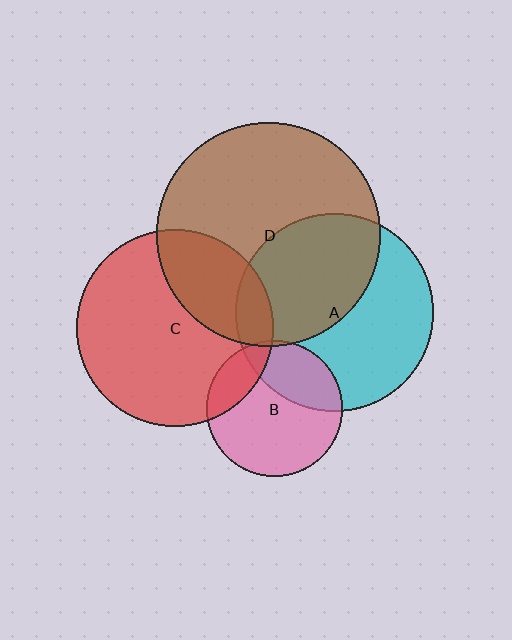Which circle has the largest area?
Circle D (brown).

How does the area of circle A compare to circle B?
Approximately 2.1 times.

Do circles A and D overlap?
Yes.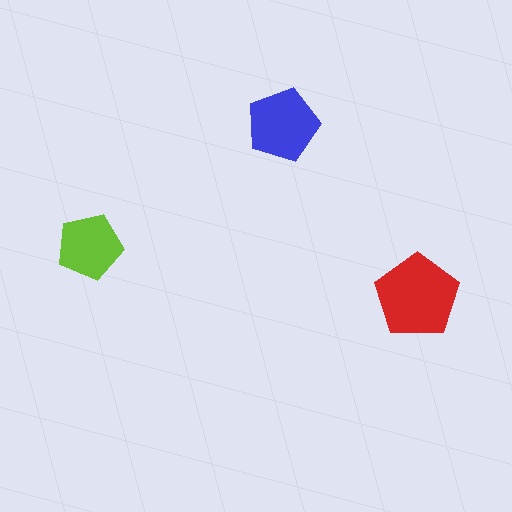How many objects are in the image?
There are 3 objects in the image.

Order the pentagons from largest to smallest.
the red one, the blue one, the lime one.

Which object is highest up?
The blue pentagon is topmost.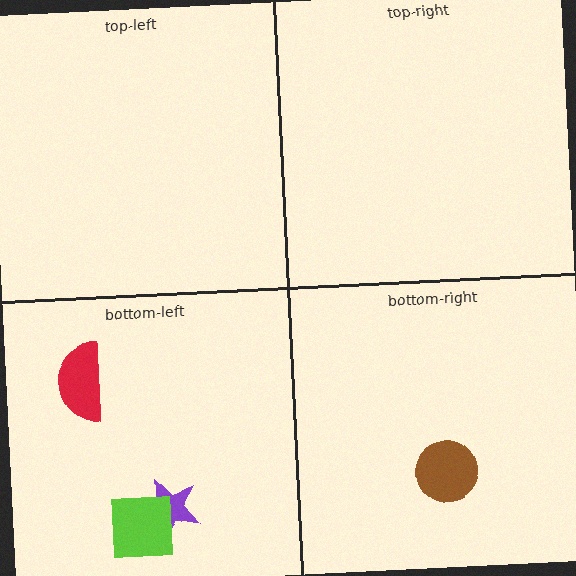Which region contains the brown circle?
The bottom-right region.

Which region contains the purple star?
The bottom-left region.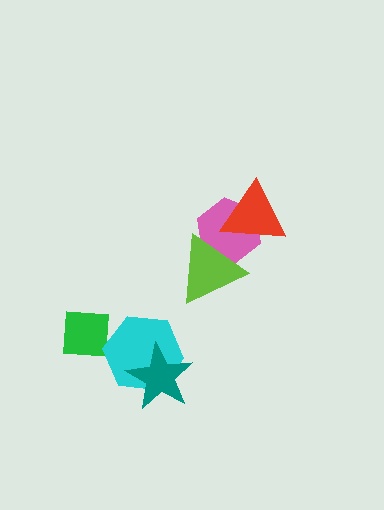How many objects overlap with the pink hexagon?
2 objects overlap with the pink hexagon.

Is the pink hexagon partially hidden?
Yes, it is partially covered by another shape.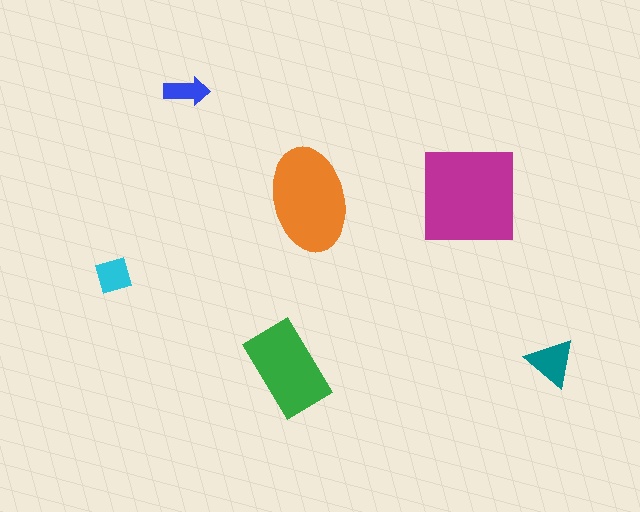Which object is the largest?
The magenta square.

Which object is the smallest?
The blue arrow.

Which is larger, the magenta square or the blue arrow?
The magenta square.